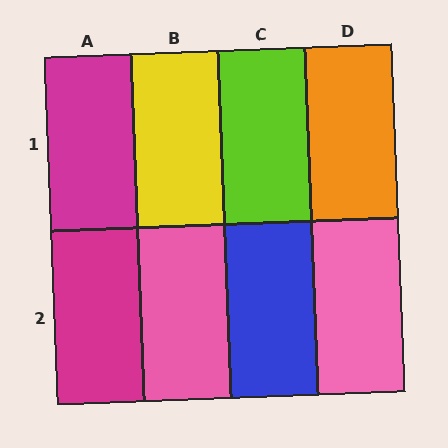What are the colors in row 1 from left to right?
Magenta, yellow, lime, orange.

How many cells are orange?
1 cell is orange.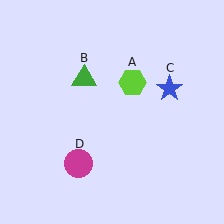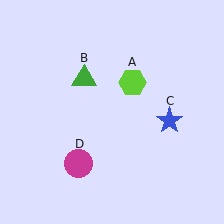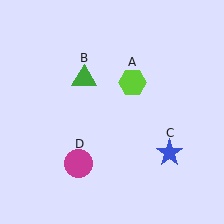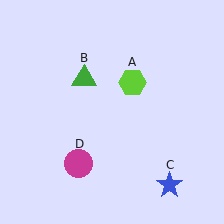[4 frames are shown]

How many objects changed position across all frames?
1 object changed position: blue star (object C).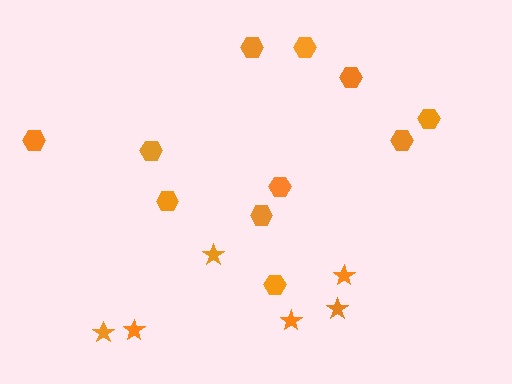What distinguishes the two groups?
There are 2 groups: one group of stars (6) and one group of hexagons (11).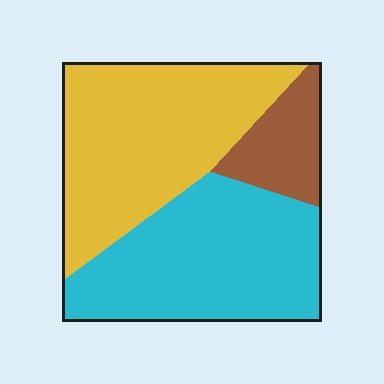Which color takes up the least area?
Brown, at roughly 15%.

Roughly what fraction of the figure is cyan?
Cyan covers about 45% of the figure.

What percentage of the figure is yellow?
Yellow covers about 45% of the figure.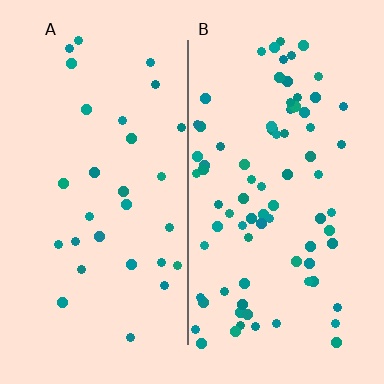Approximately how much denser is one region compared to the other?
Approximately 2.7× — region B over region A.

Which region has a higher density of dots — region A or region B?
B (the right).